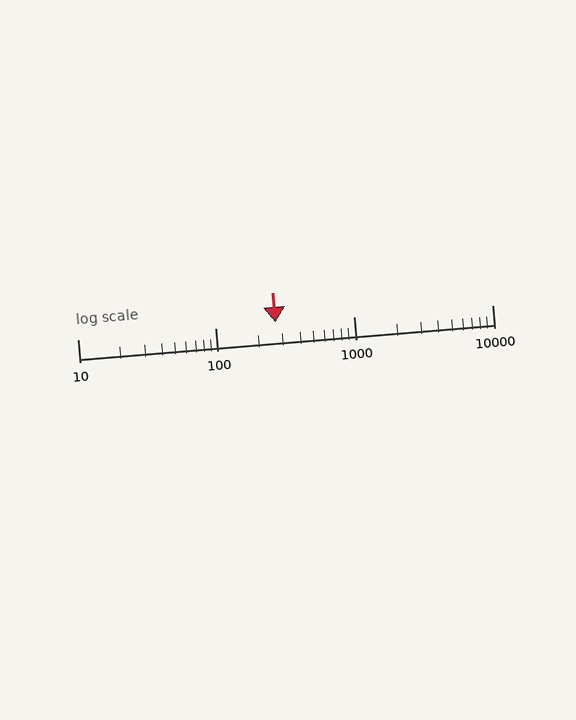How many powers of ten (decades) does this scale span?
The scale spans 3 decades, from 10 to 10000.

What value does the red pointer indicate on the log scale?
The pointer indicates approximately 270.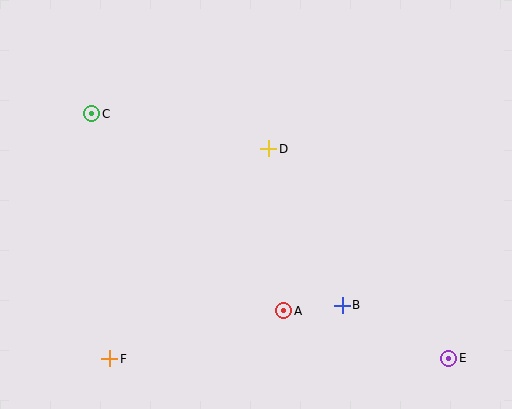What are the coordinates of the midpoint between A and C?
The midpoint between A and C is at (188, 212).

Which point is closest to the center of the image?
Point D at (269, 149) is closest to the center.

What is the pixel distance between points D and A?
The distance between D and A is 163 pixels.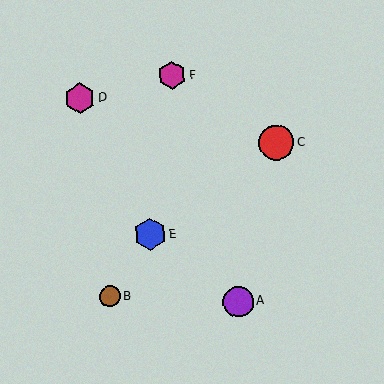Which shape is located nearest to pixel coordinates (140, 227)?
The blue hexagon (labeled E) at (150, 234) is nearest to that location.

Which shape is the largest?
The red circle (labeled C) is the largest.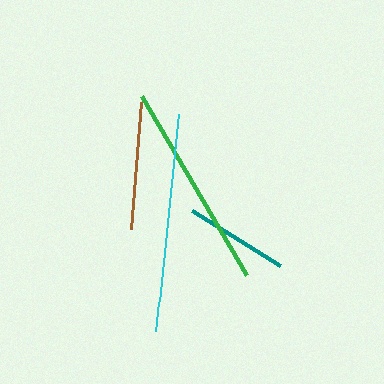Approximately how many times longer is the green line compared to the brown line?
The green line is approximately 1.6 times the length of the brown line.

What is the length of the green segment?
The green segment is approximately 207 pixels long.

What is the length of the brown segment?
The brown segment is approximately 128 pixels long.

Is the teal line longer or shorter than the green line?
The green line is longer than the teal line.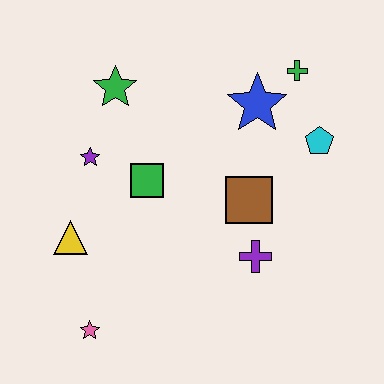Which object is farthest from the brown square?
The pink star is farthest from the brown square.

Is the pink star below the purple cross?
Yes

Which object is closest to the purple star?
The green square is closest to the purple star.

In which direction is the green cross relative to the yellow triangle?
The green cross is to the right of the yellow triangle.